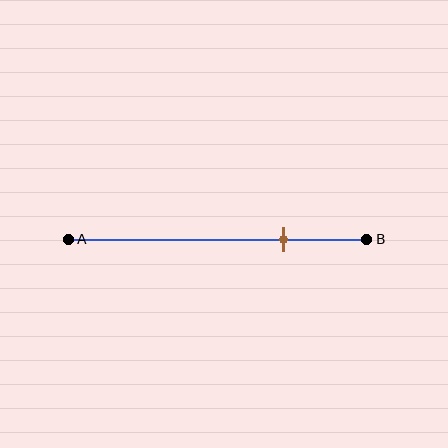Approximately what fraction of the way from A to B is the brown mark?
The brown mark is approximately 70% of the way from A to B.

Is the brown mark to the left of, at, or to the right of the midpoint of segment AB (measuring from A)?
The brown mark is to the right of the midpoint of segment AB.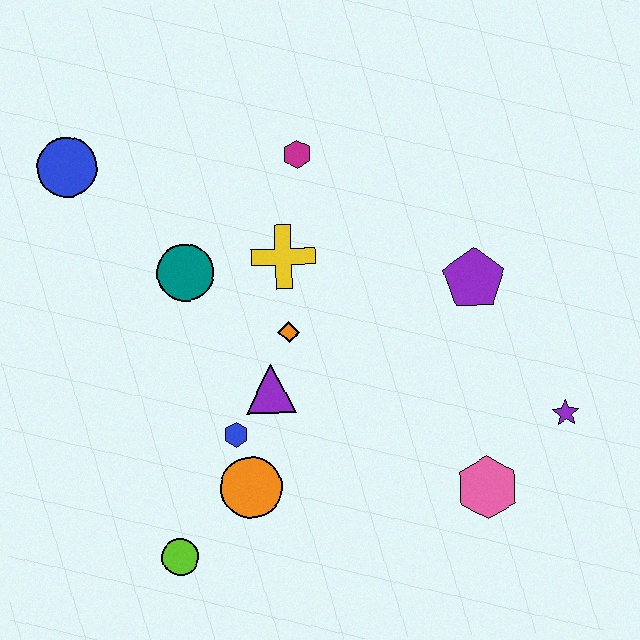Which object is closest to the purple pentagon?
The purple star is closest to the purple pentagon.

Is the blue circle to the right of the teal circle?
No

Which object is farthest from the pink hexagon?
The blue circle is farthest from the pink hexagon.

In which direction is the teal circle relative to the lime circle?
The teal circle is above the lime circle.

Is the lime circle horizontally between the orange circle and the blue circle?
Yes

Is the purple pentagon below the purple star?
No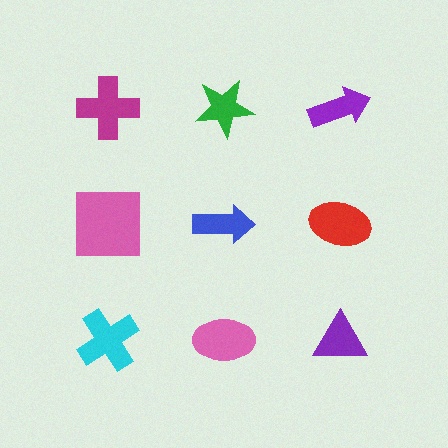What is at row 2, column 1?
A pink square.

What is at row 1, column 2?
A green star.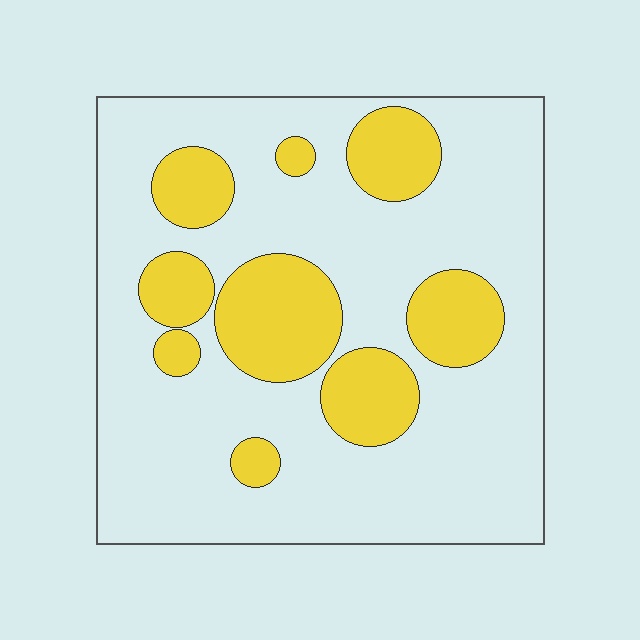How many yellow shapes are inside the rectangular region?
9.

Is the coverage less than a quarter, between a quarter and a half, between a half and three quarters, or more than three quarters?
Between a quarter and a half.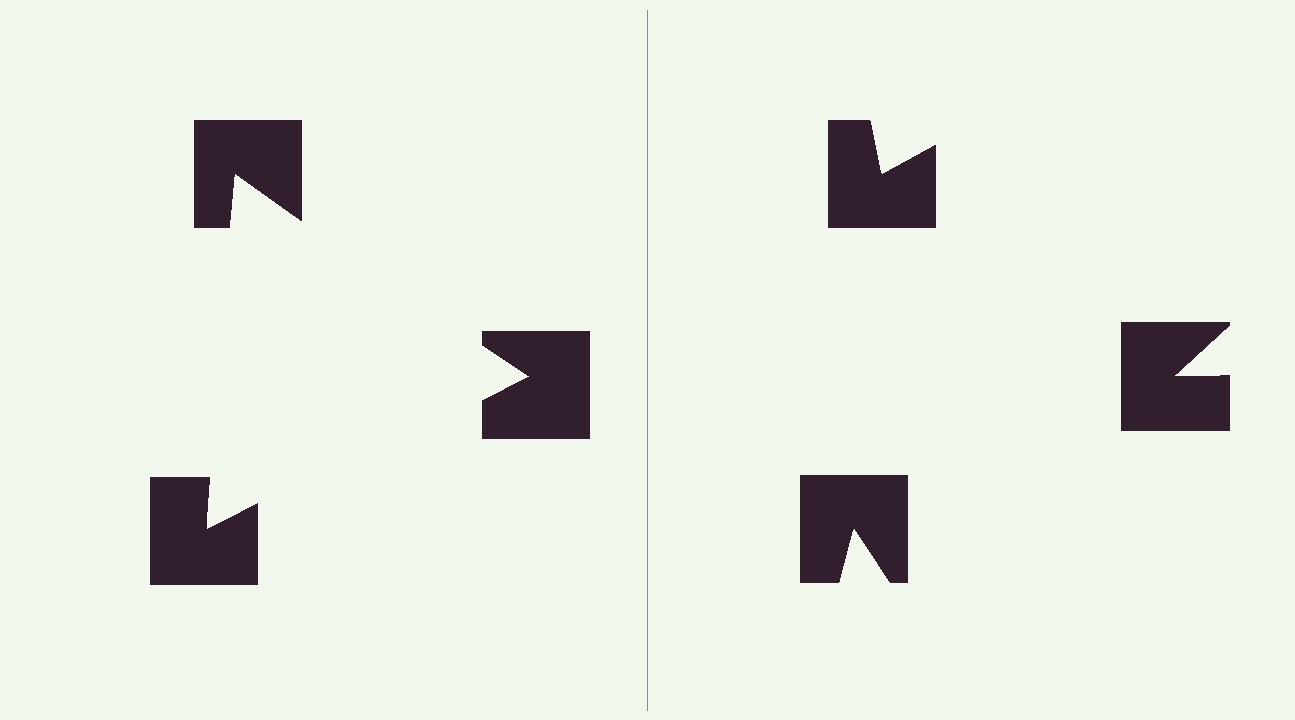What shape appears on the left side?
An illusory triangle.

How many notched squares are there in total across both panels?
6 — 3 on each side.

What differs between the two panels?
The notched squares are positioned identically on both sides; only the wedge orientations differ. On the left they align to a triangle; on the right they are misaligned.